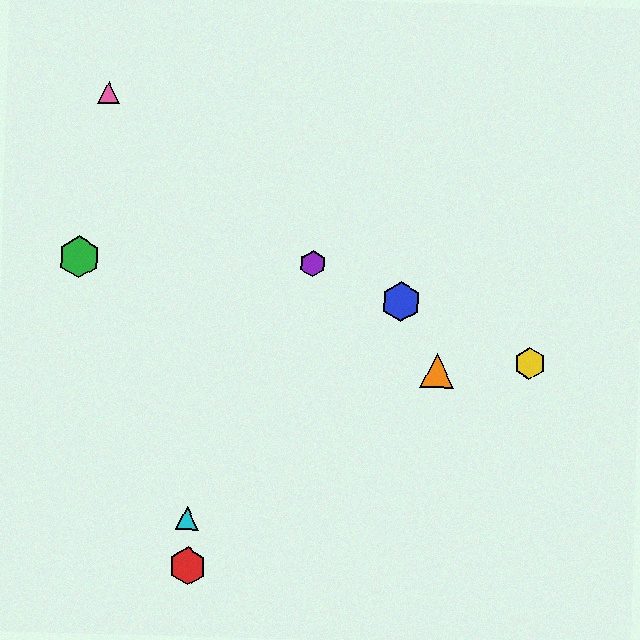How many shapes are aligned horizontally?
2 shapes (the green hexagon, the purple hexagon) are aligned horizontally.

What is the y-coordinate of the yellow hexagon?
The yellow hexagon is at y≈364.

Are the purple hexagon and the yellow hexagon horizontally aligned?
No, the purple hexagon is at y≈263 and the yellow hexagon is at y≈364.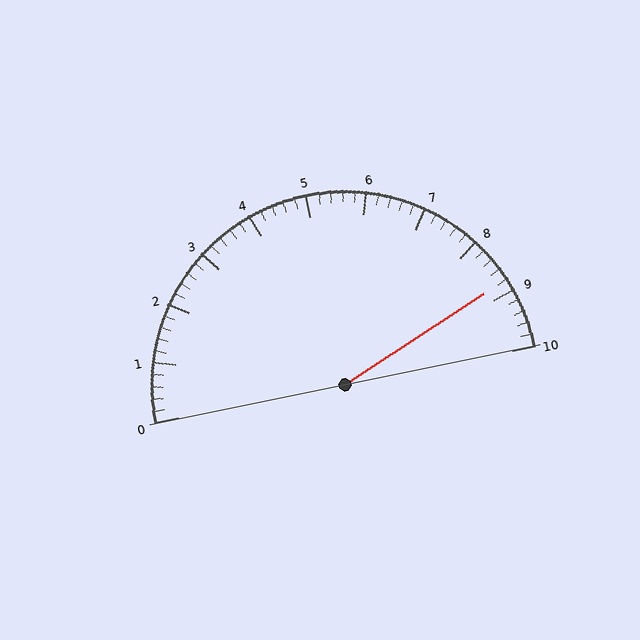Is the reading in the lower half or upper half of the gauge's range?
The reading is in the upper half of the range (0 to 10).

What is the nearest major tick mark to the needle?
The nearest major tick mark is 9.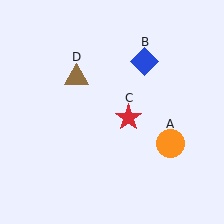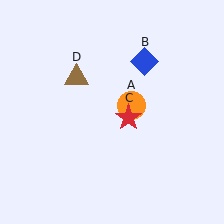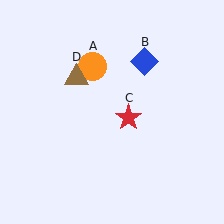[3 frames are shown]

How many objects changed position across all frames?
1 object changed position: orange circle (object A).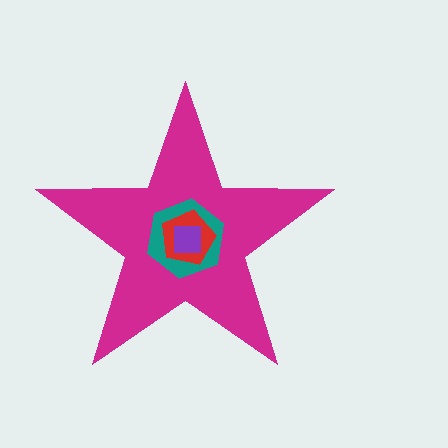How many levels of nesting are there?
4.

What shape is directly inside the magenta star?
The teal hexagon.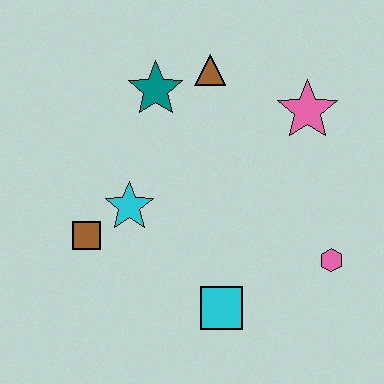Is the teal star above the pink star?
Yes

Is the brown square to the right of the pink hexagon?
No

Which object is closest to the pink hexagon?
The cyan square is closest to the pink hexagon.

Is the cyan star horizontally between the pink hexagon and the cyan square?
No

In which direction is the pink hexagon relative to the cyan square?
The pink hexagon is to the right of the cyan square.